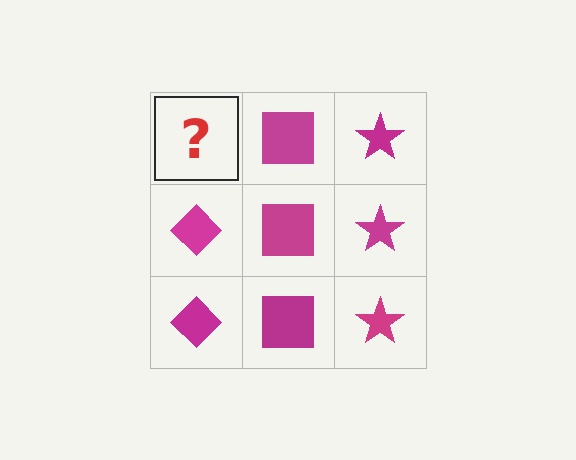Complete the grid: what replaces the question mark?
The question mark should be replaced with a magenta diamond.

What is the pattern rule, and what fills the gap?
The rule is that each column has a consistent shape. The gap should be filled with a magenta diamond.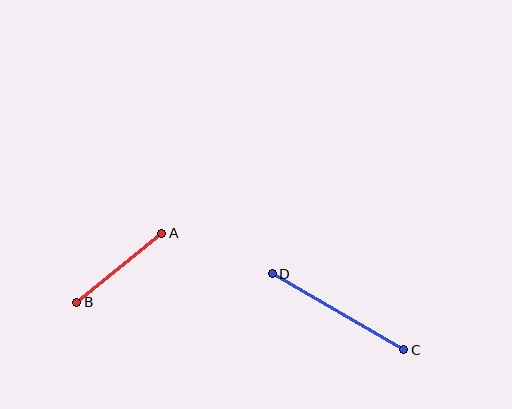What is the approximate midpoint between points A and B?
The midpoint is at approximately (119, 268) pixels.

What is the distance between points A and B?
The distance is approximately 110 pixels.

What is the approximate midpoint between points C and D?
The midpoint is at approximately (338, 312) pixels.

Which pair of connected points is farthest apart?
Points C and D are farthest apart.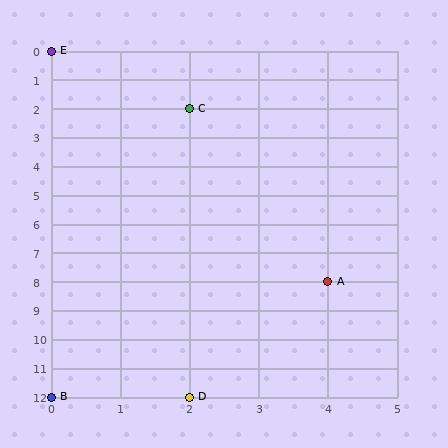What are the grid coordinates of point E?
Point E is at grid coordinates (0, 0).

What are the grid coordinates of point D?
Point D is at grid coordinates (2, 12).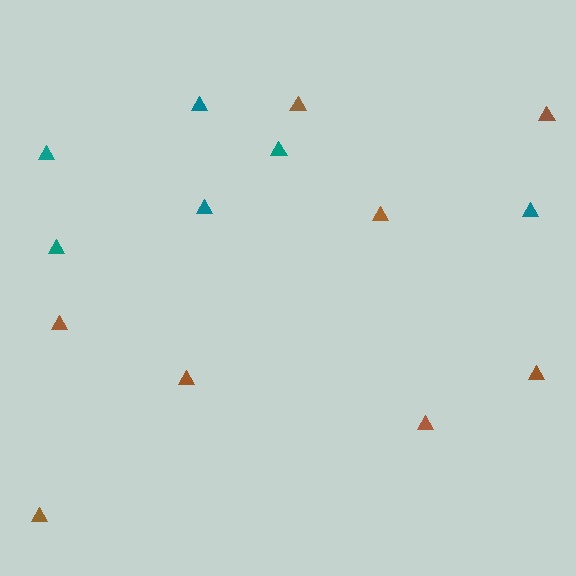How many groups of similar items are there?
There are 2 groups: one group of brown triangles (8) and one group of teal triangles (6).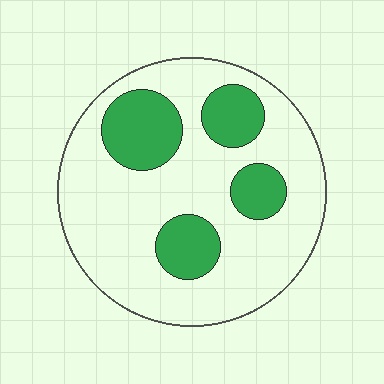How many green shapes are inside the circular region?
4.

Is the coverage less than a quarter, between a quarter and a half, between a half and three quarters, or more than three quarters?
Between a quarter and a half.